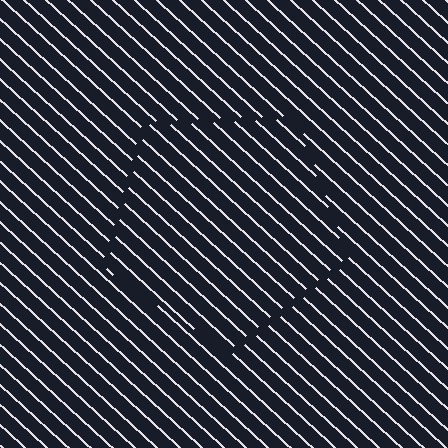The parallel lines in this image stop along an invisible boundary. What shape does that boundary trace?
An illusory pentagon. The interior of the shape contains the same grating, shifted by half a period — the contour is defined by the phase discontinuity where line-ends from the inner and outer gratings abut.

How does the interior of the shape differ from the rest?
The interior of the shape contains the same grating, shifted by half a period — the contour is defined by the phase discontinuity where line-ends from the inner and outer gratings abut.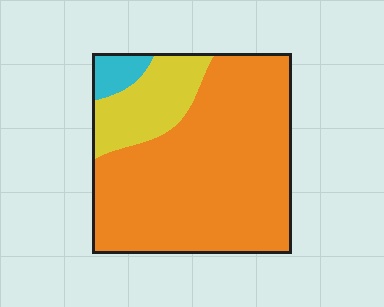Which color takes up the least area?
Cyan, at roughly 5%.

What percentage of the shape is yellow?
Yellow takes up between a sixth and a third of the shape.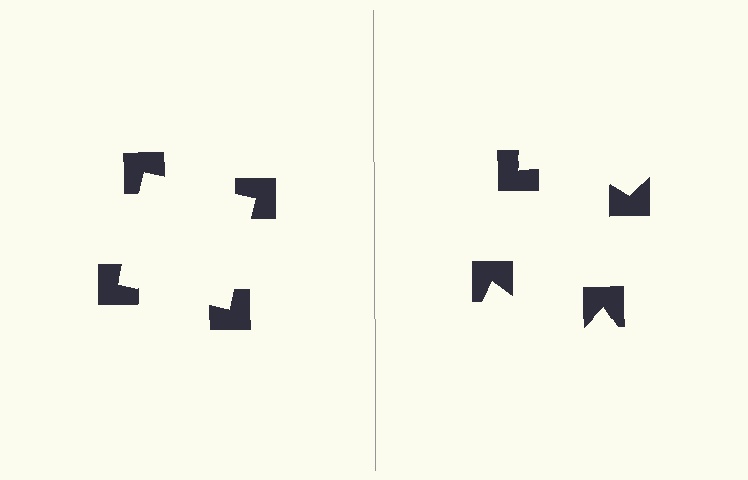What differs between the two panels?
The notched squares are positioned identically on both sides; only the wedge orientations differ. On the left they align to a square; on the right they are misaligned.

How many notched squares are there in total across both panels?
8 — 4 on each side.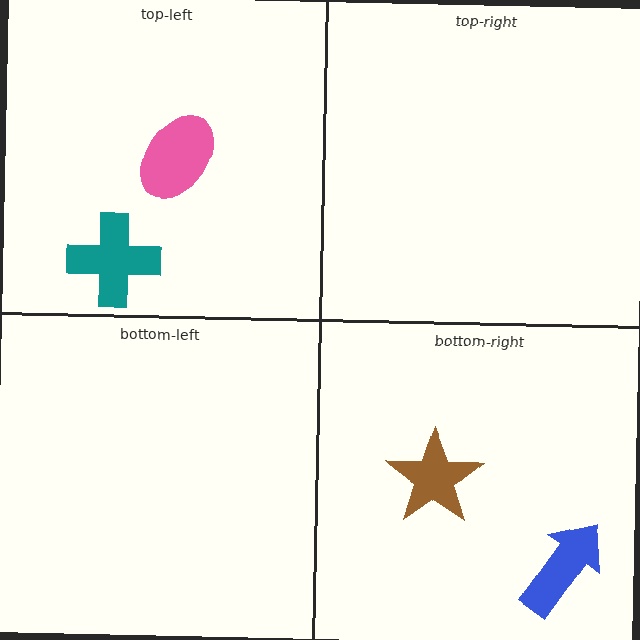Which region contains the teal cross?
The top-left region.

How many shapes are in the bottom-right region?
2.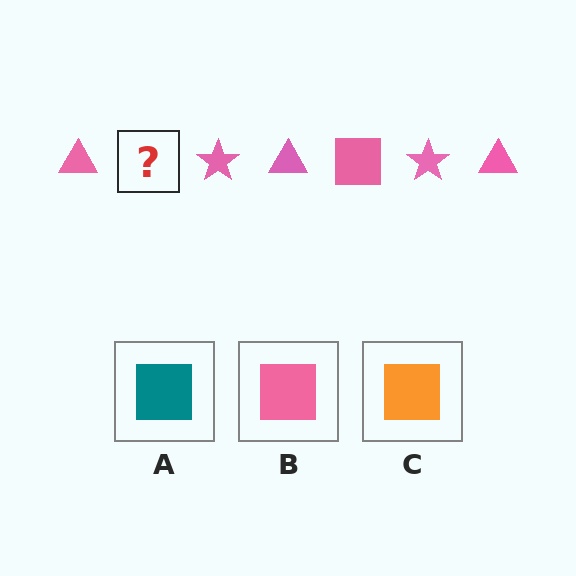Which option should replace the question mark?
Option B.